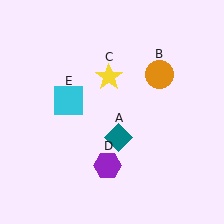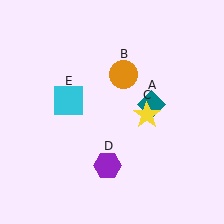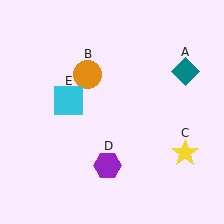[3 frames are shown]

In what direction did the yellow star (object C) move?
The yellow star (object C) moved down and to the right.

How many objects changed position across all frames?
3 objects changed position: teal diamond (object A), orange circle (object B), yellow star (object C).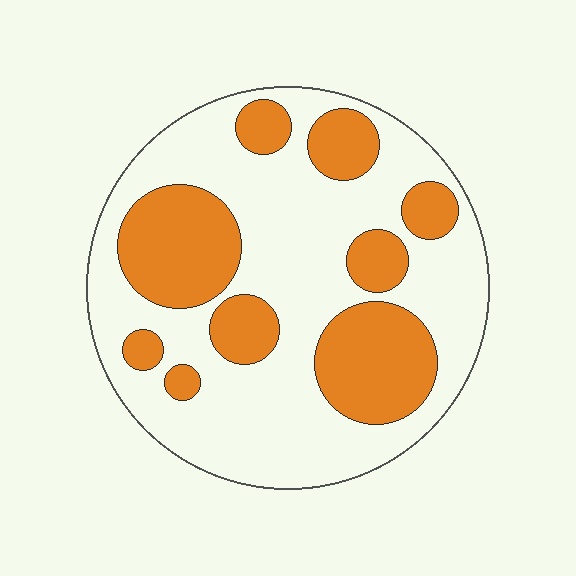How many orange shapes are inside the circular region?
9.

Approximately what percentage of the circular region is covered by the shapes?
Approximately 35%.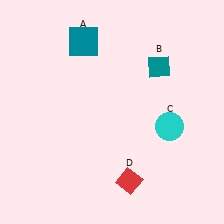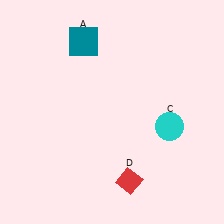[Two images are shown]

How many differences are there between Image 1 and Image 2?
There is 1 difference between the two images.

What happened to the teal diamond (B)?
The teal diamond (B) was removed in Image 2. It was in the top-right area of Image 1.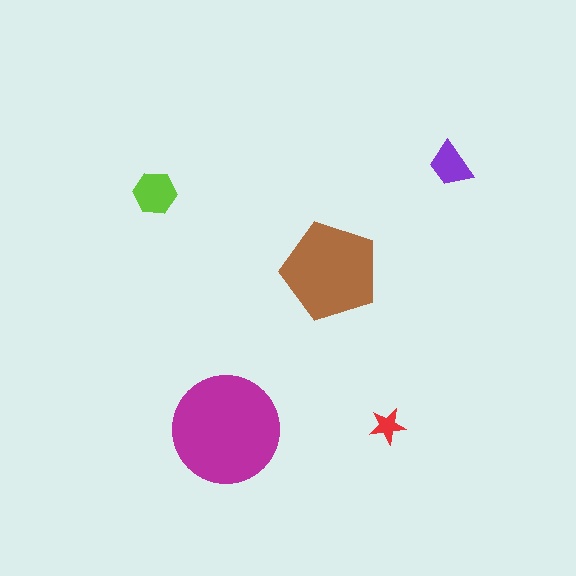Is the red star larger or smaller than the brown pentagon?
Smaller.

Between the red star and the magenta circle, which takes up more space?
The magenta circle.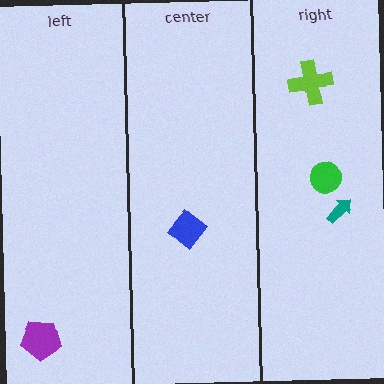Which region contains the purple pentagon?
The left region.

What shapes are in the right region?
The teal arrow, the lime cross, the green circle.